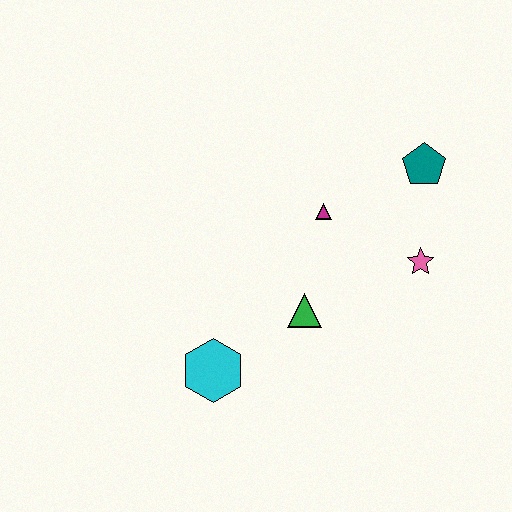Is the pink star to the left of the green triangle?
No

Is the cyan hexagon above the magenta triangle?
No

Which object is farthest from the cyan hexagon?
The teal pentagon is farthest from the cyan hexagon.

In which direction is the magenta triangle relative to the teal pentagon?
The magenta triangle is to the left of the teal pentagon.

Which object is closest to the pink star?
The teal pentagon is closest to the pink star.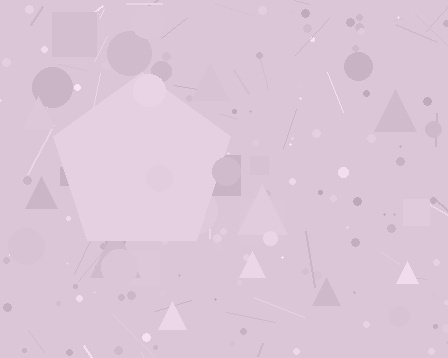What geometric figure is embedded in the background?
A pentagon is embedded in the background.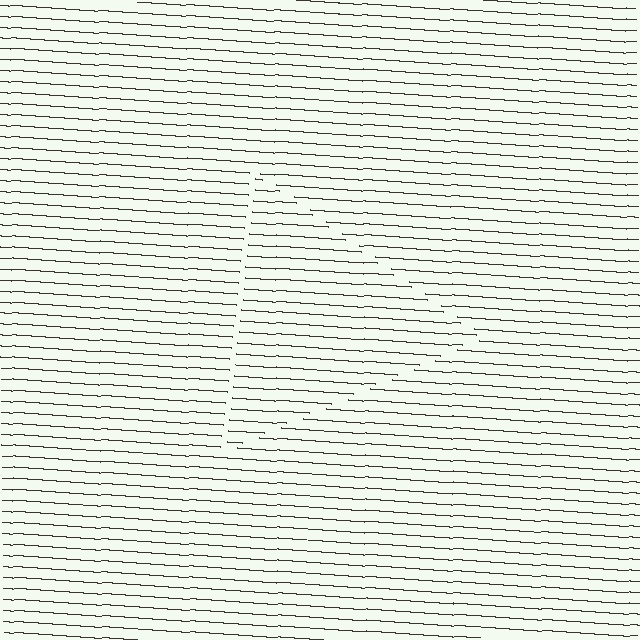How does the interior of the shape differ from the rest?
The interior of the shape contains the same grating, shifted by half a period — the contour is defined by the phase discontinuity where line-ends from the inner and outer gratings abut.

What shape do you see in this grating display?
An illusory triangle. The interior of the shape contains the same grating, shifted by half a period — the contour is defined by the phase discontinuity where line-ends from the inner and outer gratings abut.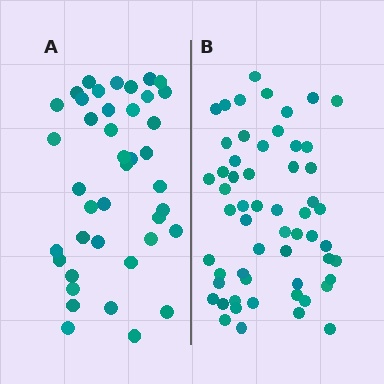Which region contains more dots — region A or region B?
Region B (the right region) has more dots.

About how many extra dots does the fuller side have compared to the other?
Region B has approximately 15 more dots than region A.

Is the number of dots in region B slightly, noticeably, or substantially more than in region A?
Region B has noticeably more, but not dramatically so. The ratio is roughly 1.4 to 1.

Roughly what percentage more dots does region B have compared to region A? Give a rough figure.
About 40% more.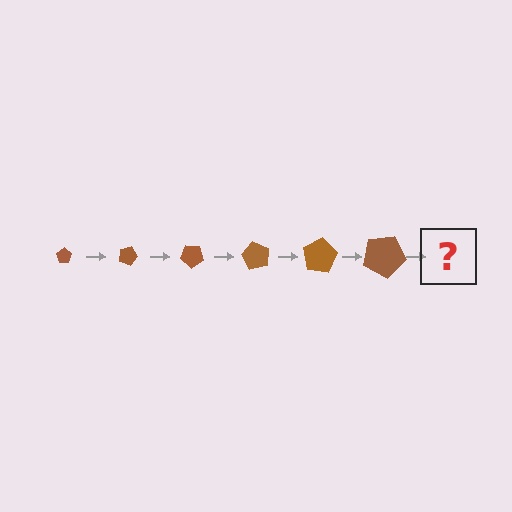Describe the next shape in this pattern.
It should be a pentagon, larger than the previous one and rotated 120 degrees from the start.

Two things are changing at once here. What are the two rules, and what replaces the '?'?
The two rules are that the pentagon grows larger each step and it rotates 20 degrees each step. The '?' should be a pentagon, larger than the previous one and rotated 120 degrees from the start.